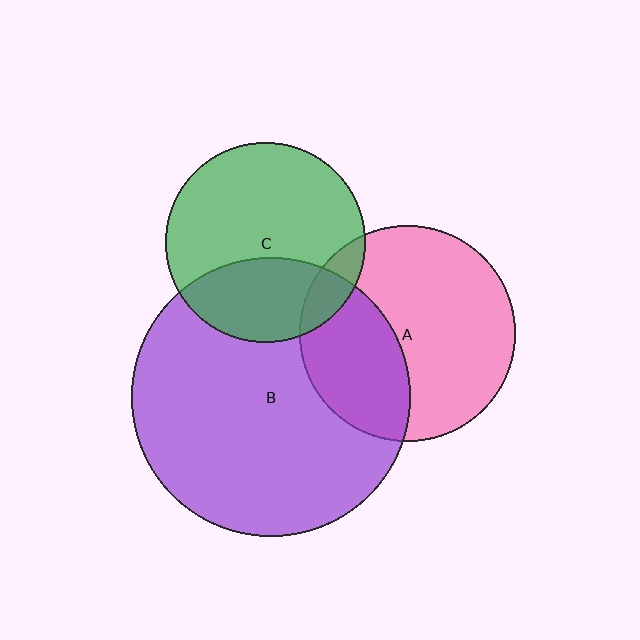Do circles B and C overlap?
Yes.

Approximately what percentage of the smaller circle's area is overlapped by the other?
Approximately 35%.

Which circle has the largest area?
Circle B (purple).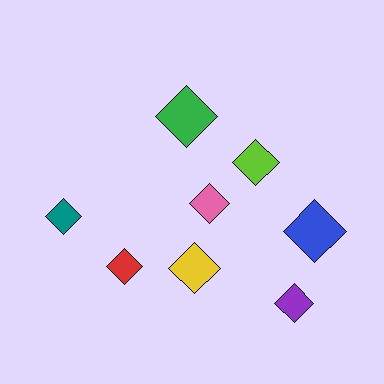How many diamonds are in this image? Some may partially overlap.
There are 8 diamonds.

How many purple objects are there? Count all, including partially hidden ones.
There is 1 purple object.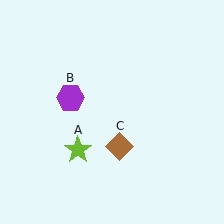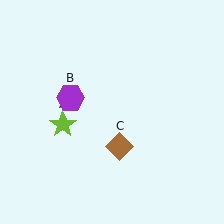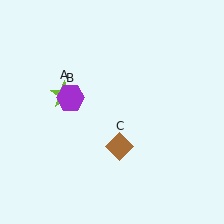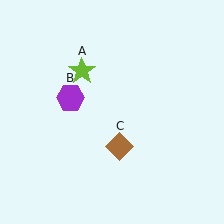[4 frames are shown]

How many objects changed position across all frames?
1 object changed position: lime star (object A).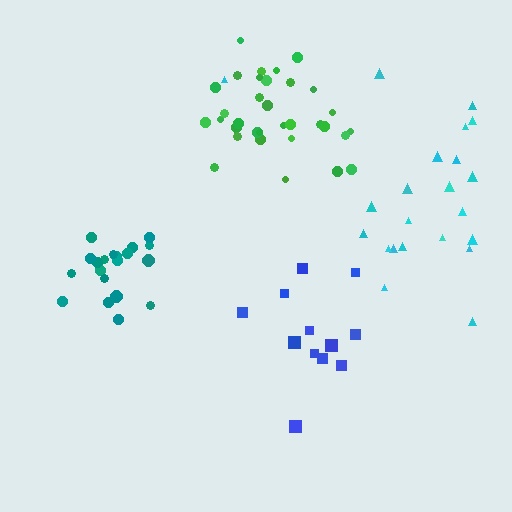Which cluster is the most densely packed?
Teal.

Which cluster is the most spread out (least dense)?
Blue.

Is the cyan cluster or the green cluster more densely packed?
Green.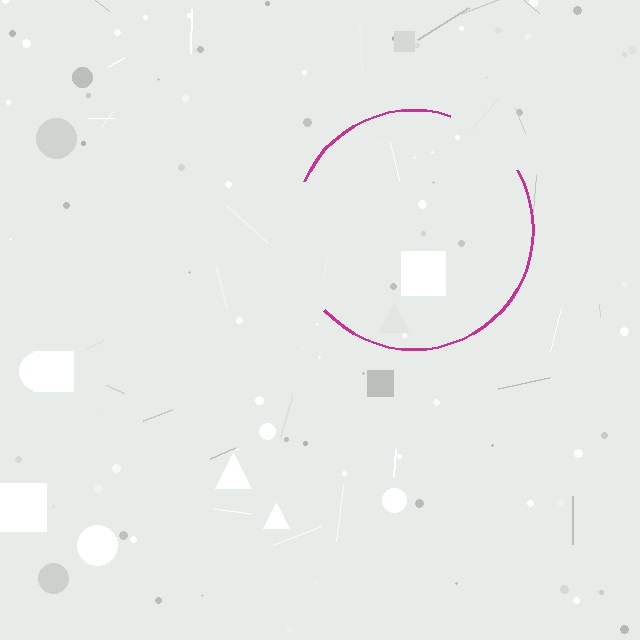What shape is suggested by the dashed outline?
The dashed outline suggests a circle.